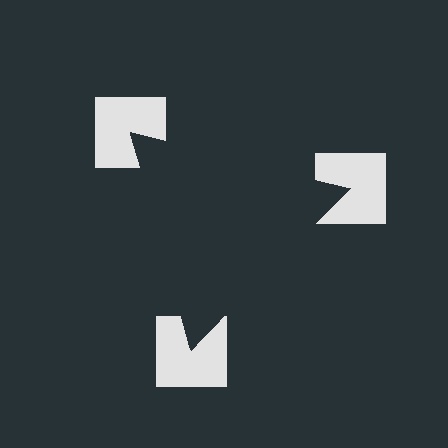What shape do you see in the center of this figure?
An illusory triangle — its edges are inferred from the aligned wedge cuts in the notched squares, not physically drawn.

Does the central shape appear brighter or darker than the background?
It typically appears slightly darker than the background, even though no actual brightness change is drawn.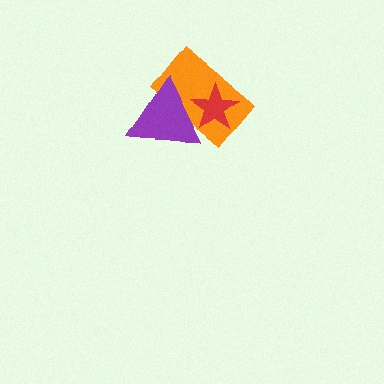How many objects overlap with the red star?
2 objects overlap with the red star.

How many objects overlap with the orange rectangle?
2 objects overlap with the orange rectangle.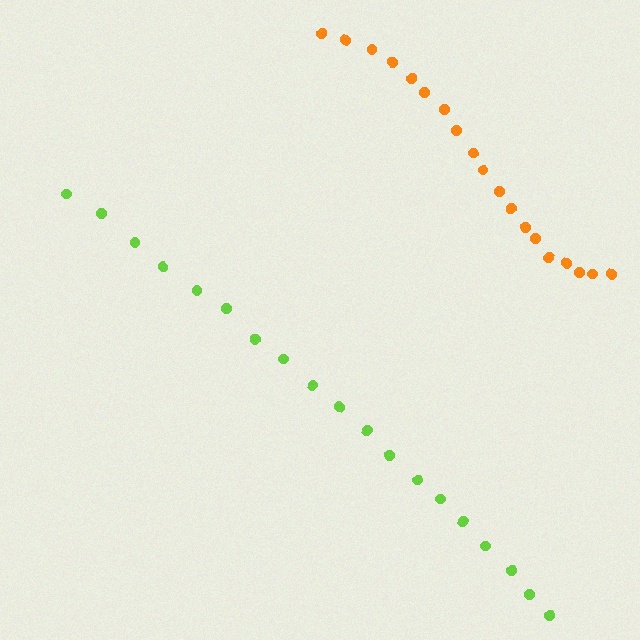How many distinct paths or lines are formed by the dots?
There are 2 distinct paths.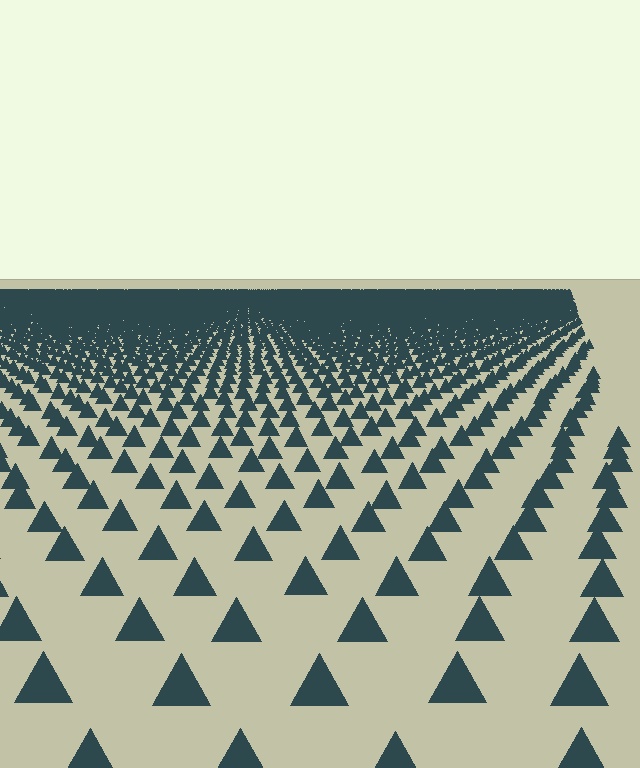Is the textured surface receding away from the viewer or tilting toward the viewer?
The surface is receding away from the viewer. Texture elements get smaller and denser toward the top.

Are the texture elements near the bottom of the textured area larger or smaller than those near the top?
Larger. Near the bottom, elements are closer to the viewer and appear at a bigger on-screen size.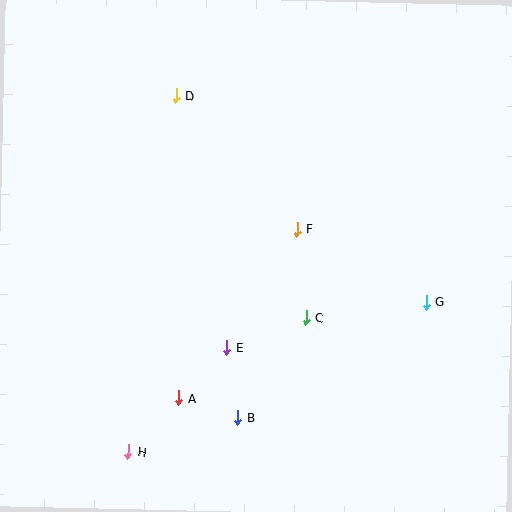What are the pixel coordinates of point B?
Point B is at (238, 417).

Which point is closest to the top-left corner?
Point D is closest to the top-left corner.